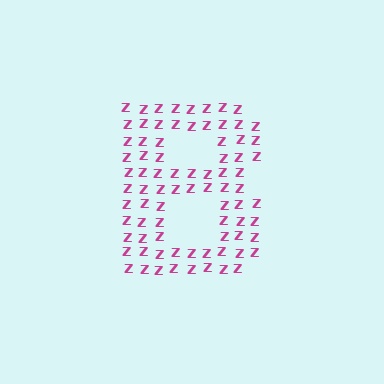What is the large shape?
The large shape is the letter B.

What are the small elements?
The small elements are letter Z's.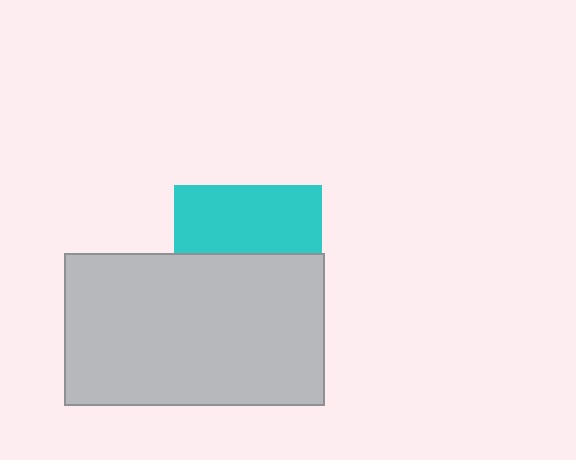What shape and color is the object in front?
The object in front is a light gray rectangle.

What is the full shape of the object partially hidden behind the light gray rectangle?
The partially hidden object is a cyan square.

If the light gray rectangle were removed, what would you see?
You would see the complete cyan square.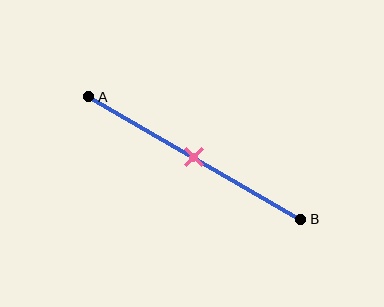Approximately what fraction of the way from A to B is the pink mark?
The pink mark is approximately 50% of the way from A to B.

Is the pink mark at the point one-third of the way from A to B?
No, the mark is at about 50% from A, not at the 33% one-third point.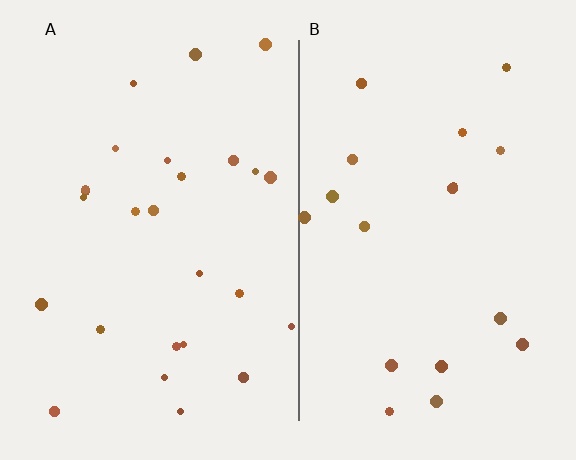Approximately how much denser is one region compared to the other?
Approximately 1.4× — region A over region B.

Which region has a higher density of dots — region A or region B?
A (the left).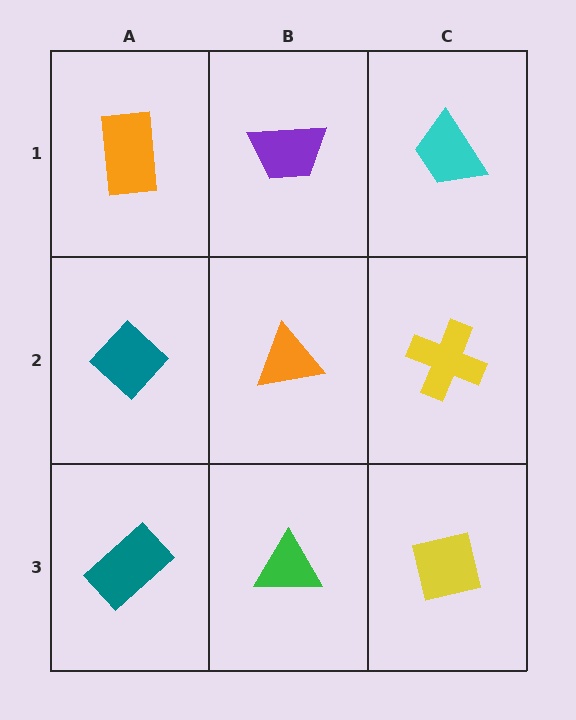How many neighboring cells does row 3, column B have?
3.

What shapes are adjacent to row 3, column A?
A teal diamond (row 2, column A), a green triangle (row 3, column B).